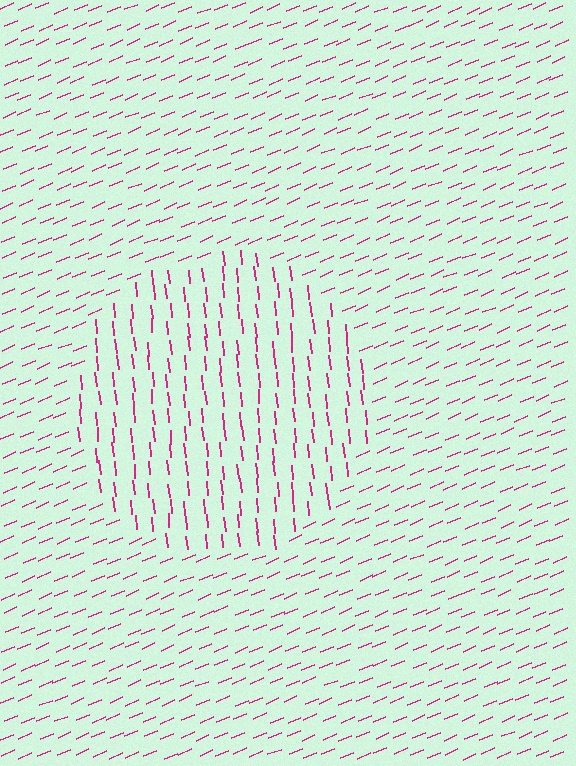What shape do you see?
I see a circle.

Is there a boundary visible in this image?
Yes, there is a texture boundary formed by a change in line orientation.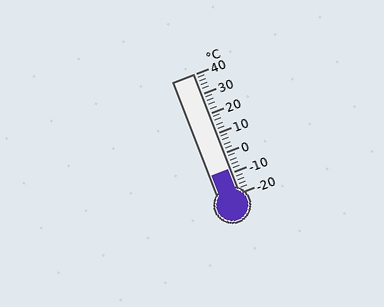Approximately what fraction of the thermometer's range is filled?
The thermometer is filled to approximately 20% of its range.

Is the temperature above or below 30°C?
The temperature is below 30°C.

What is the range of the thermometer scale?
The thermometer scale ranges from -20°C to 40°C.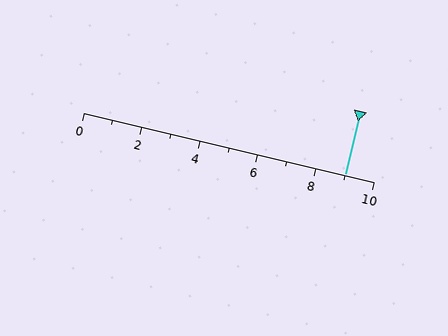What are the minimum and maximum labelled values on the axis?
The axis runs from 0 to 10.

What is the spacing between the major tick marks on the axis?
The major ticks are spaced 2 apart.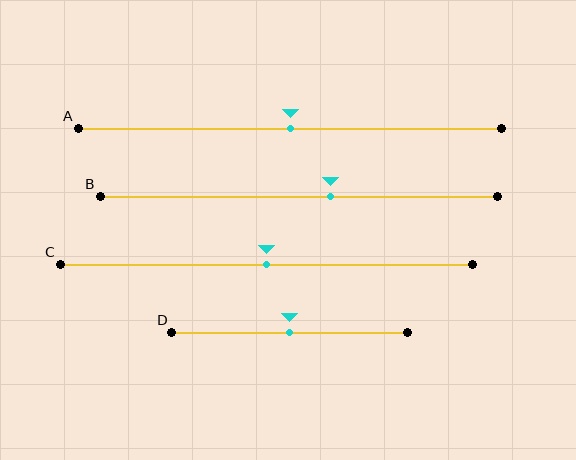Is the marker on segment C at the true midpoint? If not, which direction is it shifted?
Yes, the marker on segment C is at the true midpoint.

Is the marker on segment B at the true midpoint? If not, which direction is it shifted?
No, the marker on segment B is shifted to the right by about 8% of the segment length.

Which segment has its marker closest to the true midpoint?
Segment A has its marker closest to the true midpoint.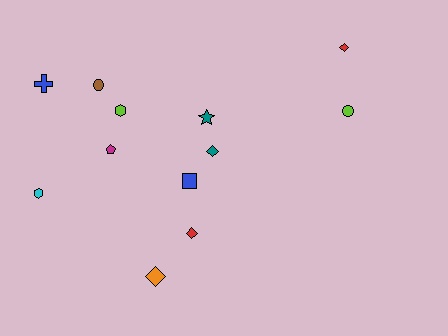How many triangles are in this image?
There are no triangles.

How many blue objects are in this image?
There are 2 blue objects.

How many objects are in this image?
There are 12 objects.